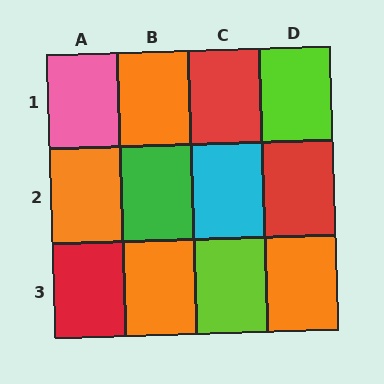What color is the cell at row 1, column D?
Lime.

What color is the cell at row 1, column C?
Red.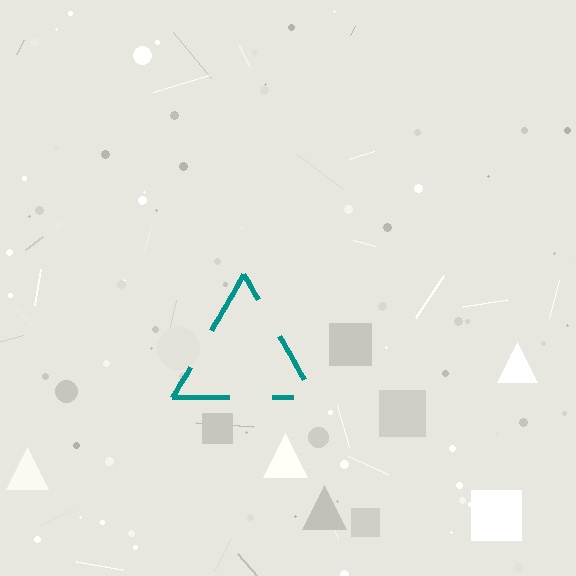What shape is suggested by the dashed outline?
The dashed outline suggests a triangle.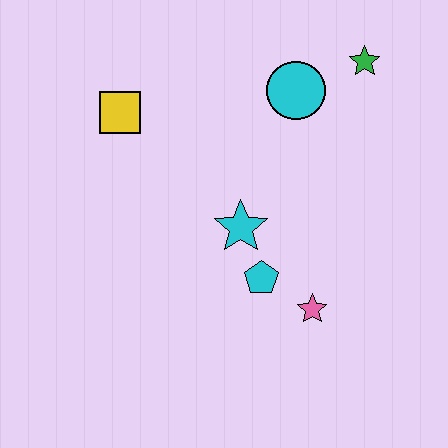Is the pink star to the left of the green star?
Yes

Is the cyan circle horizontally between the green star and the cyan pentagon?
Yes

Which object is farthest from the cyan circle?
The pink star is farthest from the cyan circle.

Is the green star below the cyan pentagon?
No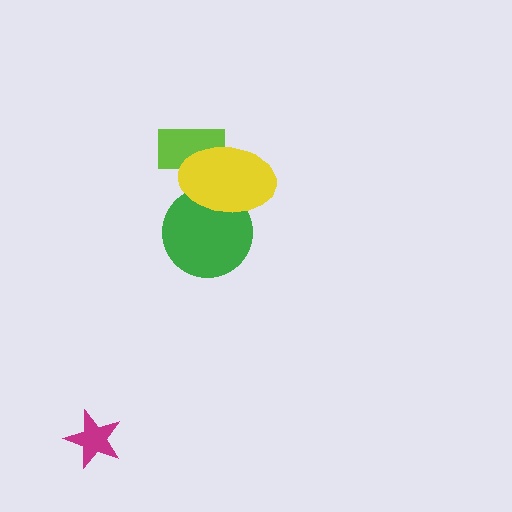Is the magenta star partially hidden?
No, no other shape covers it.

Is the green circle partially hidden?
Yes, it is partially covered by another shape.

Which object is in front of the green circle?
The yellow ellipse is in front of the green circle.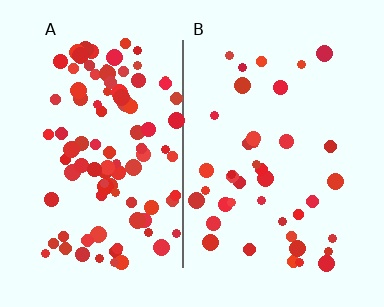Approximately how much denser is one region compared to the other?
Approximately 2.3× — region A over region B.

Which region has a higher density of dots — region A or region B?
A (the left).